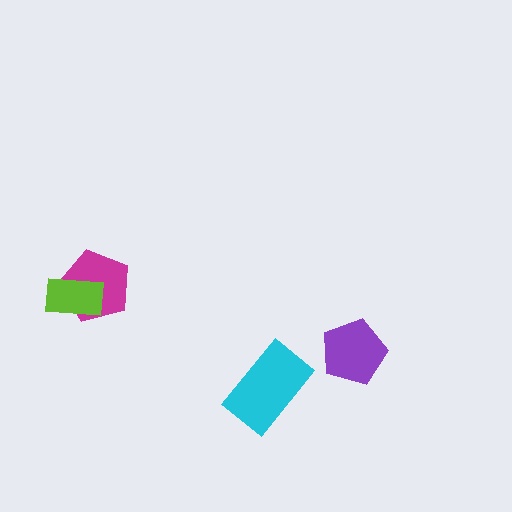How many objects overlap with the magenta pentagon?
1 object overlaps with the magenta pentagon.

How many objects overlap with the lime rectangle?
1 object overlaps with the lime rectangle.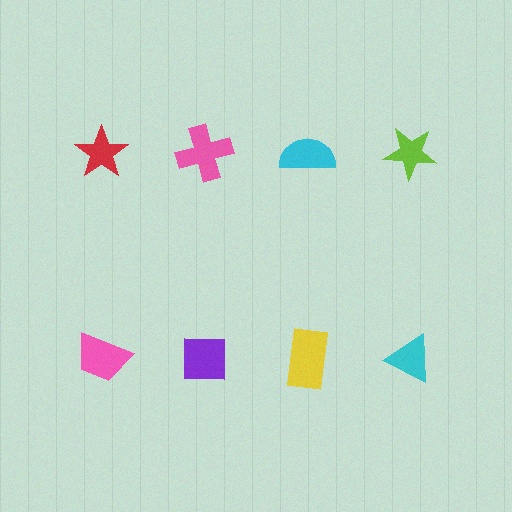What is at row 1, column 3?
A cyan semicircle.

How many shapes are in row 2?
4 shapes.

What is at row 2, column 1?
A pink trapezoid.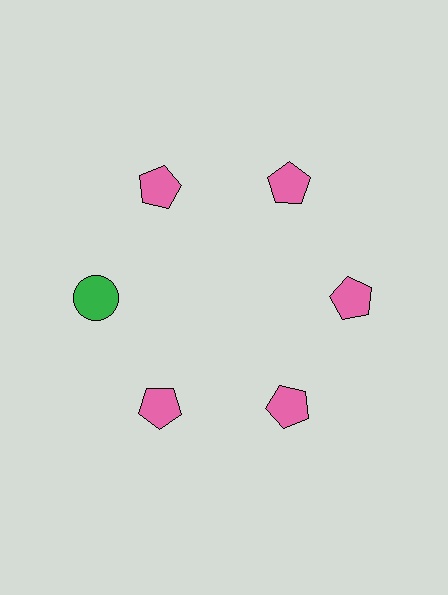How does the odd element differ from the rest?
It differs in both color (green instead of pink) and shape (circle instead of pentagon).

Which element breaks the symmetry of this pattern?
The green circle at roughly the 9 o'clock position breaks the symmetry. All other shapes are pink pentagons.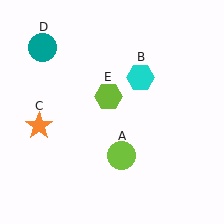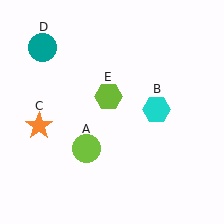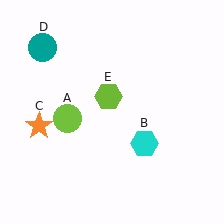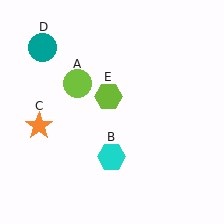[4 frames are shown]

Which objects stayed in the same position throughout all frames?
Orange star (object C) and teal circle (object D) and lime hexagon (object E) remained stationary.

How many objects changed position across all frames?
2 objects changed position: lime circle (object A), cyan hexagon (object B).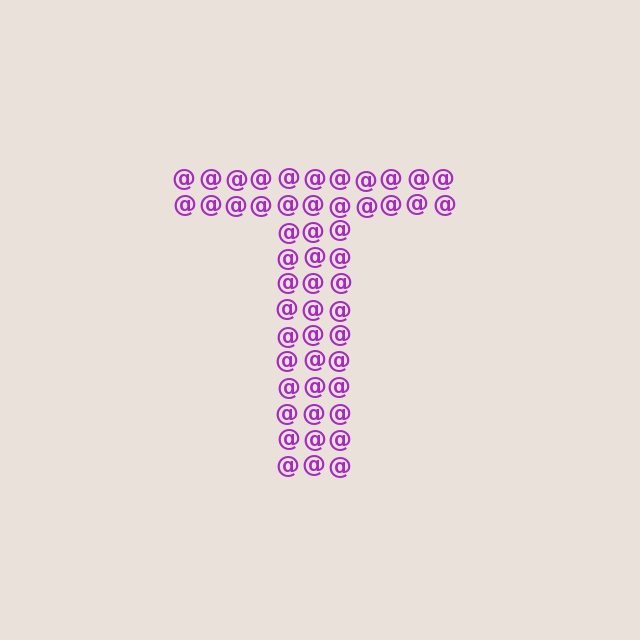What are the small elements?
The small elements are at signs.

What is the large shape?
The large shape is the letter T.